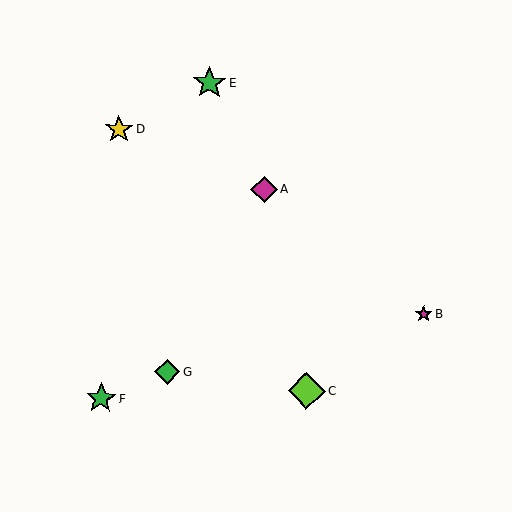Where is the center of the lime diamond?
The center of the lime diamond is at (306, 391).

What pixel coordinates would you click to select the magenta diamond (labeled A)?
Click at (264, 190) to select the magenta diamond A.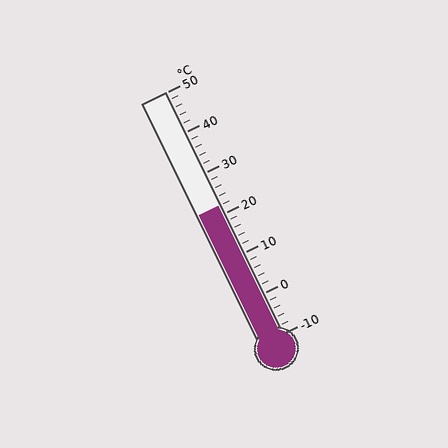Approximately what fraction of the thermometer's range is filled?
The thermometer is filled to approximately 55% of its range.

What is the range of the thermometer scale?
The thermometer scale ranges from -10°C to 50°C.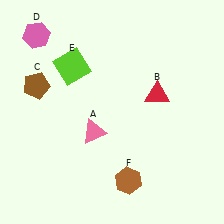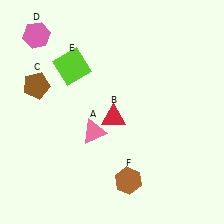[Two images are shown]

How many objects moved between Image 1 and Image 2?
1 object moved between the two images.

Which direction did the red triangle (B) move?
The red triangle (B) moved left.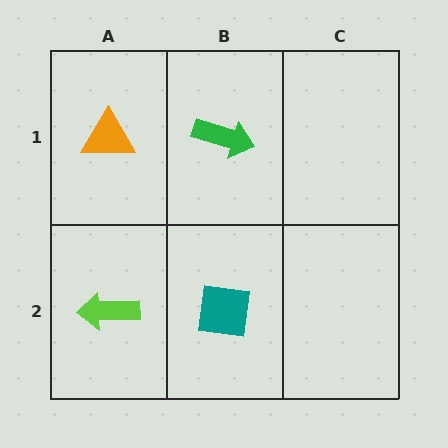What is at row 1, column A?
An orange triangle.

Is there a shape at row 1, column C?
No, that cell is empty.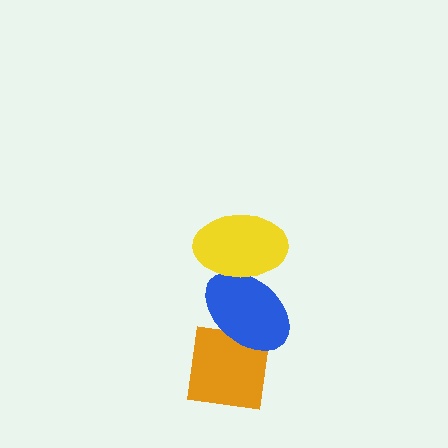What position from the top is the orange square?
The orange square is 3rd from the top.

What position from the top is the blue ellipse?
The blue ellipse is 2nd from the top.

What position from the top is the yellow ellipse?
The yellow ellipse is 1st from the top.